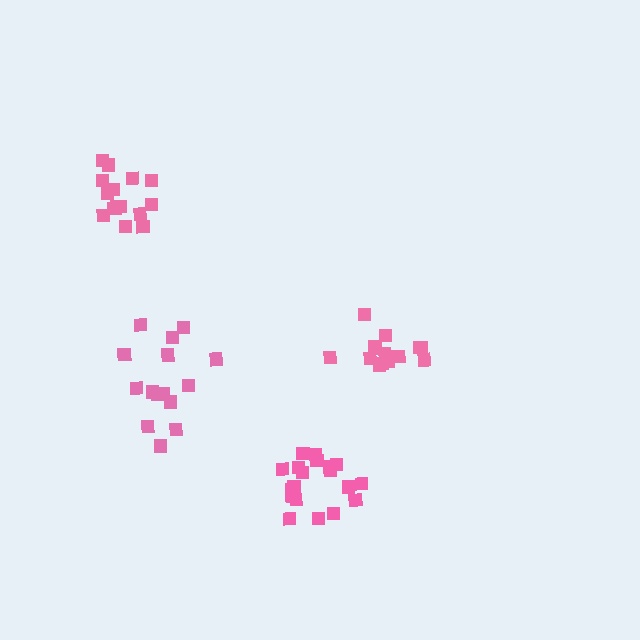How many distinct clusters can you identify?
There are 4 distinct clusters.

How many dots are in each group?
Group 1: 16 dots, Group 2: 15 dots, Group 3: 19 dots, Group 4: 14 dots (64 total).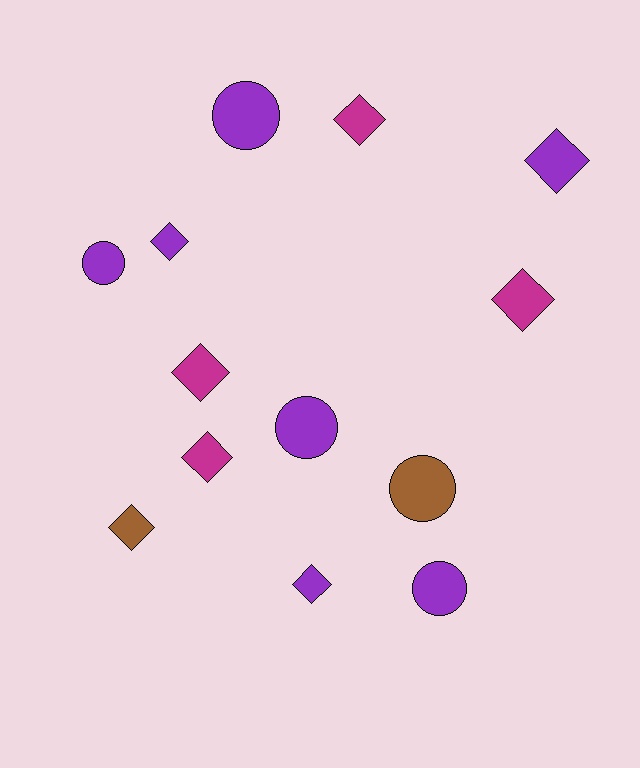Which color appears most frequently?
Purple, with 7 objects.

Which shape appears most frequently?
Diamond, with 8 objects.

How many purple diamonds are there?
There are 3 purple diamonds.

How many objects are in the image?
There are 13 objects.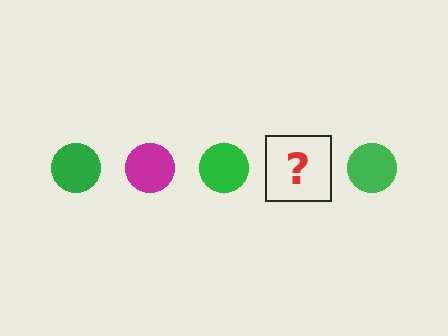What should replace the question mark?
The question mark should be replaced with a magenta circle.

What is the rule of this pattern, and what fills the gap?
The rule is that the pattern cycles through green, magenta circles. The gap should be filled with a magenta circle.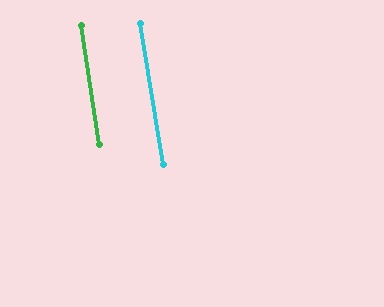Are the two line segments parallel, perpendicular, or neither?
Parallel — their directions differ by only 0.2°.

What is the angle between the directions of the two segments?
Approximately 0 degrees.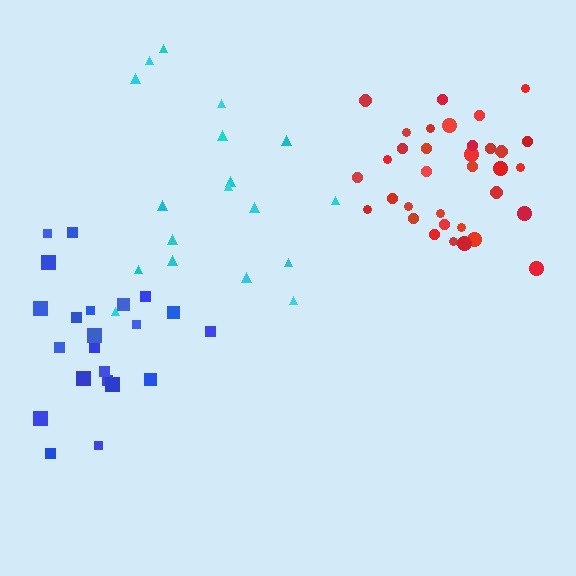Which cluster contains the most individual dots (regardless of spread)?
Red (34).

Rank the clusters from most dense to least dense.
red, blue, cyan.